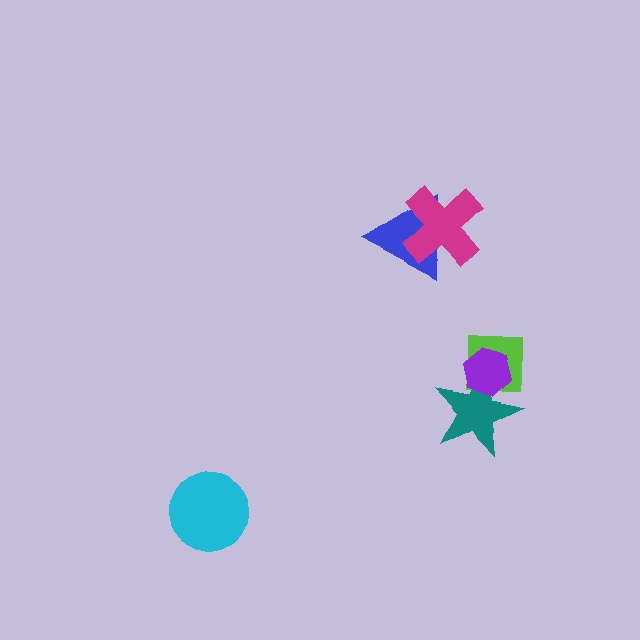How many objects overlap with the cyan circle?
0 objects overlap with the cyan circle.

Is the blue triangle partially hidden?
Yes, it is partially covered by another shape.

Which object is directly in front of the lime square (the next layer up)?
The teal star is directly in front of the lime square.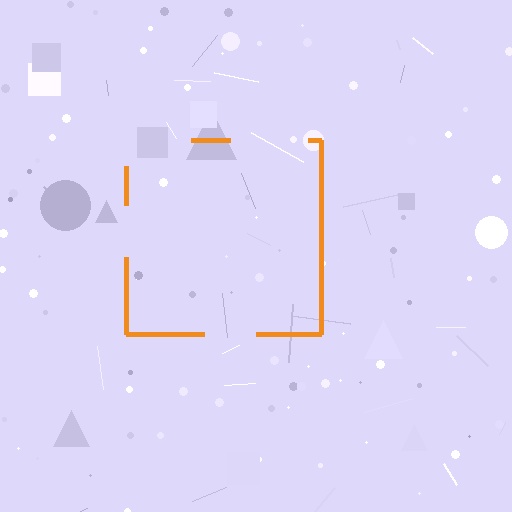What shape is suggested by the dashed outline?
The dashed outline suggests a square.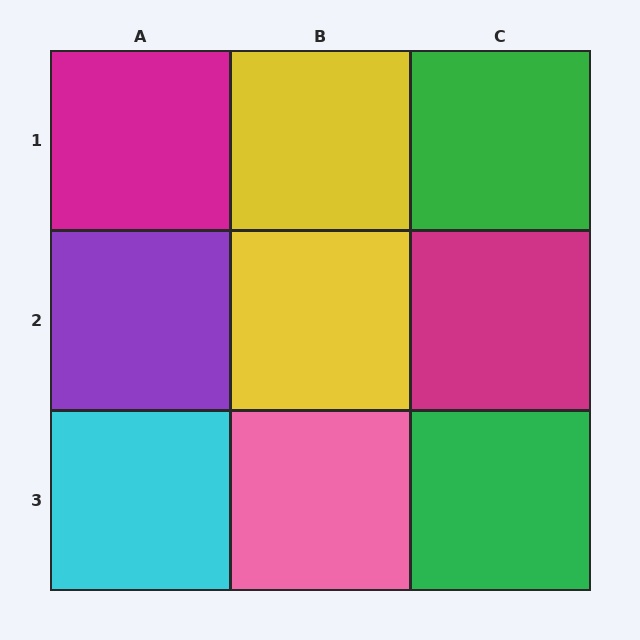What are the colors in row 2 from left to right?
Purple, yellow, magenta.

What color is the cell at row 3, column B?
Pink.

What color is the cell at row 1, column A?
Magenta.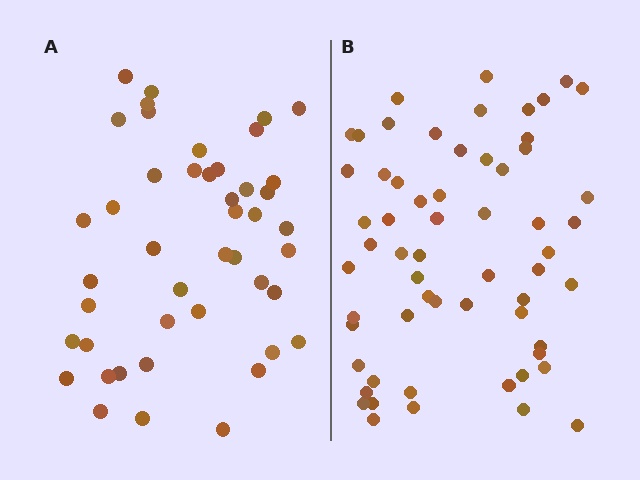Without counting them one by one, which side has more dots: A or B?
Region B (the right region) has more dots.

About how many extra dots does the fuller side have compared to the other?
Region B has approximately 15 more dots than region A.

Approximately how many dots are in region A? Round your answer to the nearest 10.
About 40 dots. (The exact count is 45, which rounds to 40.)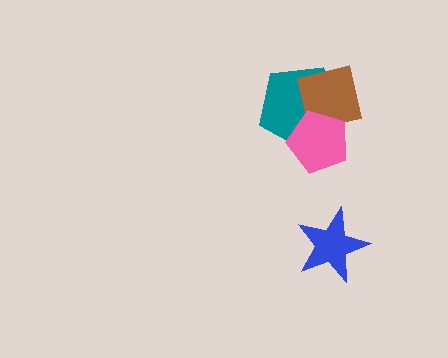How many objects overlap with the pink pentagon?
2 objects overlap with the pink pentagon.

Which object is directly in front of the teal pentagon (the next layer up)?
The brown square is directly in front of the teal pentagon.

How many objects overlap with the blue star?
0 objects overlap with the blue star.